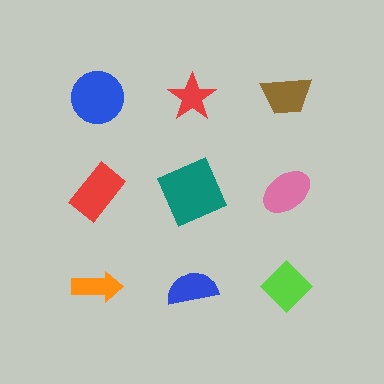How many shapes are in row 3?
3 shapes.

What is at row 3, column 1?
An orange arrow.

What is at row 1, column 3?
A brown trapezoid.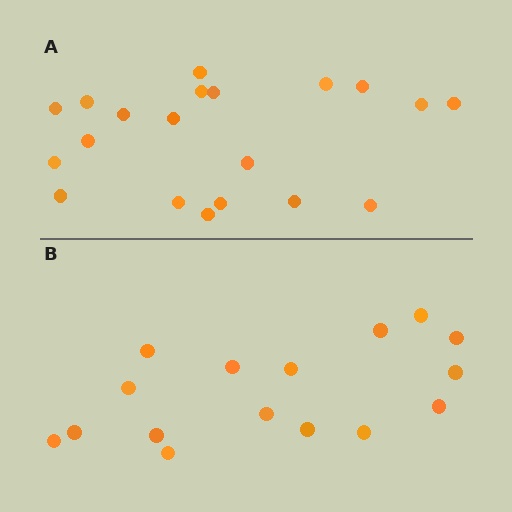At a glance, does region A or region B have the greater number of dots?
Region A (the top region) has more dots.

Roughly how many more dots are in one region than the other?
Region A has about 4 more dots than region B.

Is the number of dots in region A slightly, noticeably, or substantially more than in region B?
Region A has noticeably more, but not dramatically so. The ratio is roughly 1.2 to 1.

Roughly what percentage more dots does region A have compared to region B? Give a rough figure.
About 25% more.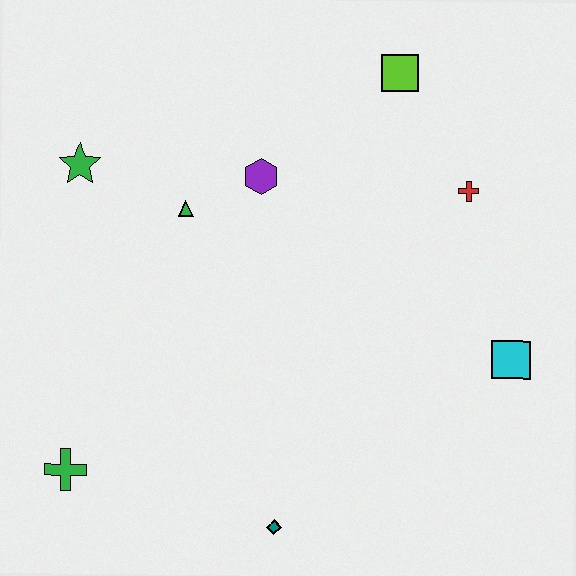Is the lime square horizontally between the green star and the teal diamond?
No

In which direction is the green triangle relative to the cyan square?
The green triangle is to the left of the cyan square.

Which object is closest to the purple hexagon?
The green triangle is closest to the purple hexagon.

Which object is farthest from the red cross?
The green cross is farthest from the red cross.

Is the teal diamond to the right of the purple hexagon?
Yes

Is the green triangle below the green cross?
No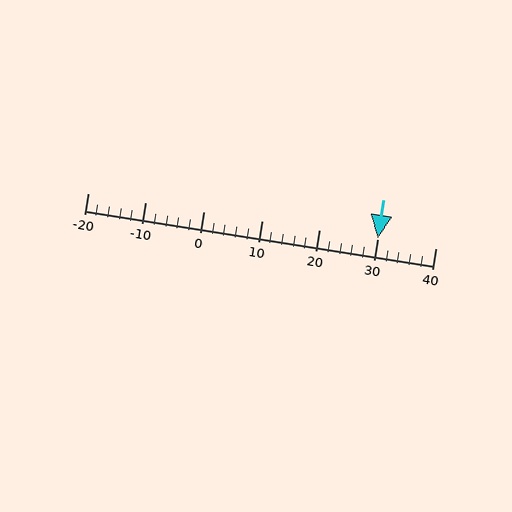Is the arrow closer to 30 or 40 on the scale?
The arrow is closer to 30.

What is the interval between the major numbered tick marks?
The major tick marks are spaced 10 units apart.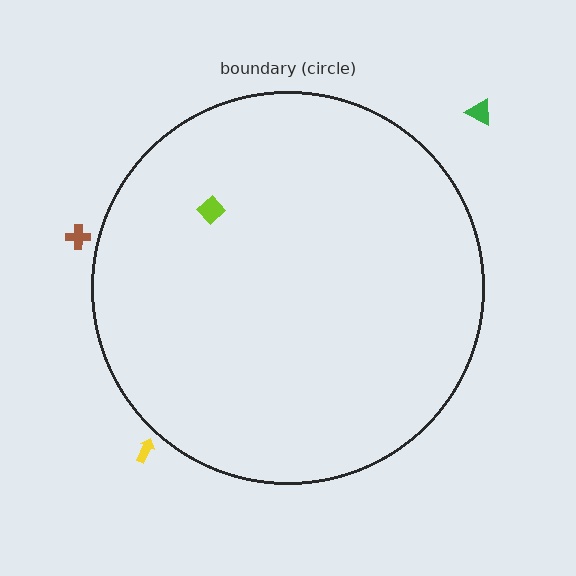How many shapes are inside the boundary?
1 inside, 3 outside.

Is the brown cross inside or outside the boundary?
Outside.